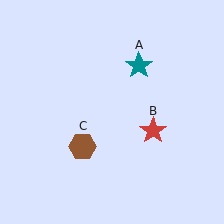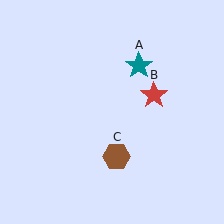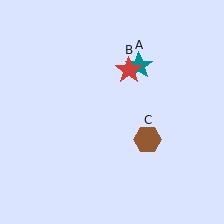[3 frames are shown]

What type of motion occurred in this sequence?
The red star (object B), brown hexagon (object C) rotated counterclockwise around the center of the scene.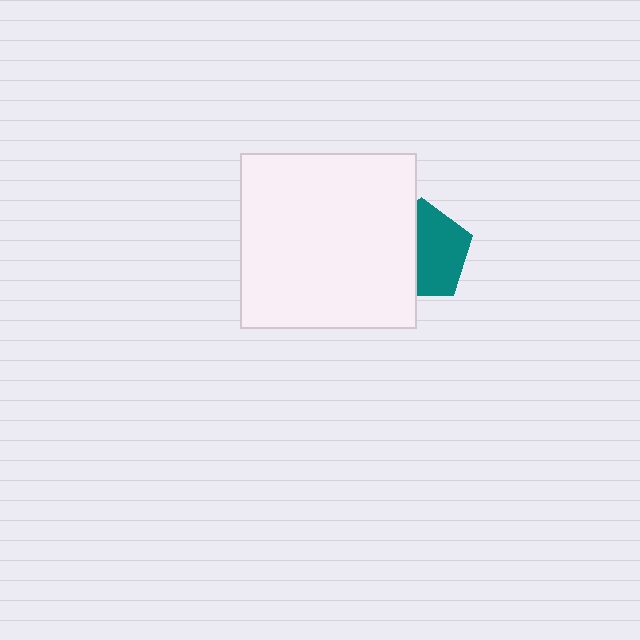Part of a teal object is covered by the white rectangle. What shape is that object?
It is a pentagon.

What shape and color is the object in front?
The object in front is a white rectangle.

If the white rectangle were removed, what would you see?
You would see the complete teal pentagon.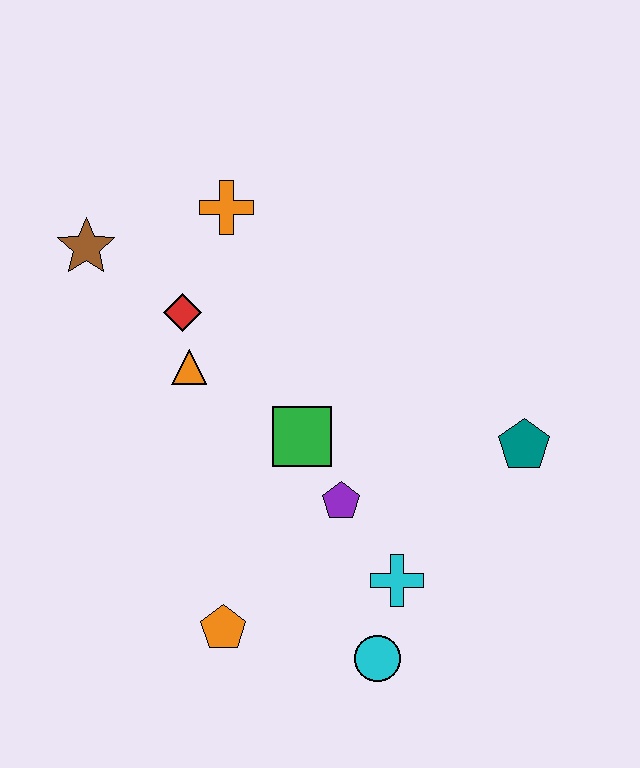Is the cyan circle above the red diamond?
No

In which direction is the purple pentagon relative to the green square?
The purple pentagon is below the green square.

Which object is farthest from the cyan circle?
The brown star is farthest from the cyan circle.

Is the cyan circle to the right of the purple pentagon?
Yes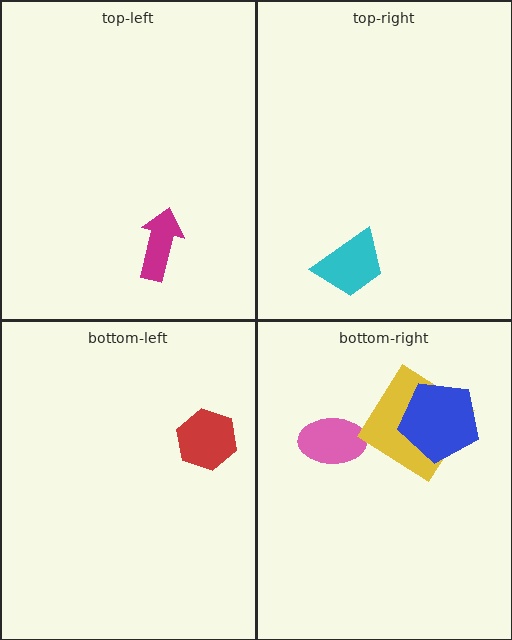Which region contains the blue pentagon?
The bottom-right region.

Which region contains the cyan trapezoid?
The top-right region.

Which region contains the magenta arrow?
The top-left region.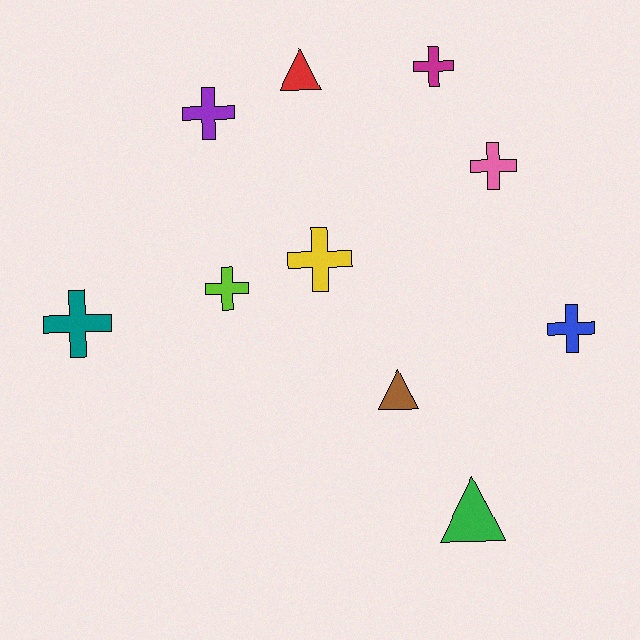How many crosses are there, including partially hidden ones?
There are 7 crosses.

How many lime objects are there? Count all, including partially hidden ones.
There is 1 lime object.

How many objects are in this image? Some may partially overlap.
There are 10 objects.